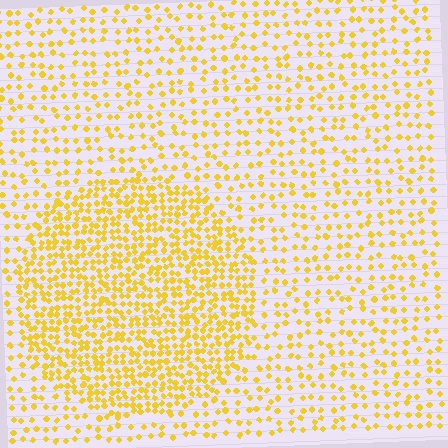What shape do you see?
I see a circle.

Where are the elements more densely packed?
The elements are more densely packed inside the circle boundary.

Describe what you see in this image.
The image contains small yellow elements arranged at two different densities. A circle-shaped region is visible where the elements are more densely packed than the surrounding area.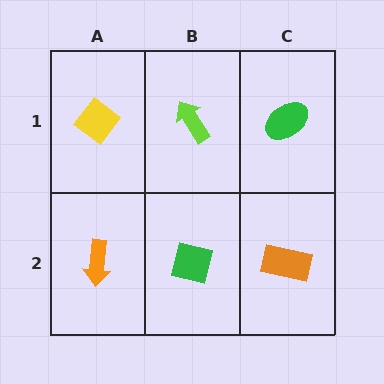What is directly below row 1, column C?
An orange rectangle.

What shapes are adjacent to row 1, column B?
A green square (row 2, column B), a yellow diamond (row 1, column A), a green ellipse (row 1, column C).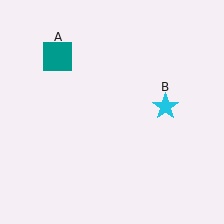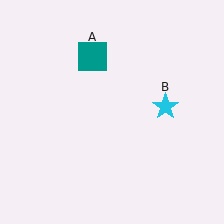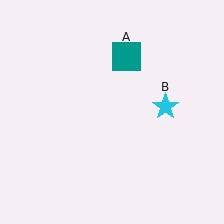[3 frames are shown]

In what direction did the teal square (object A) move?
The teal square (object A) moved right.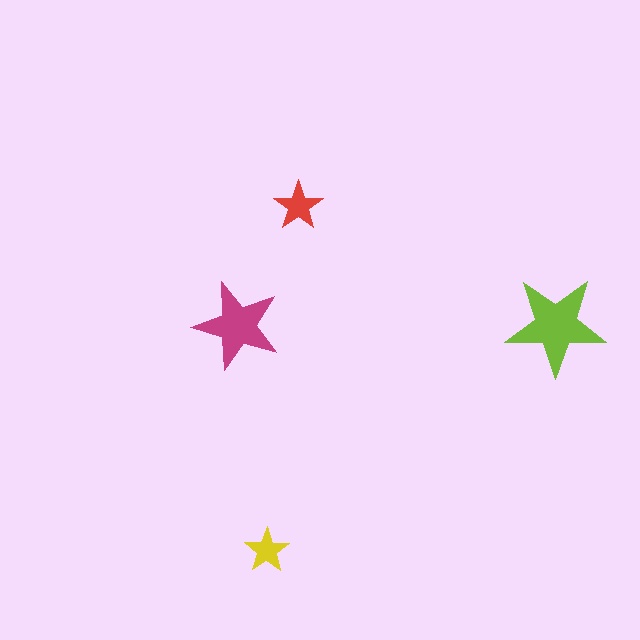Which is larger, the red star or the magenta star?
The magenta one.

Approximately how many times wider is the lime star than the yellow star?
About 2.5 times wider.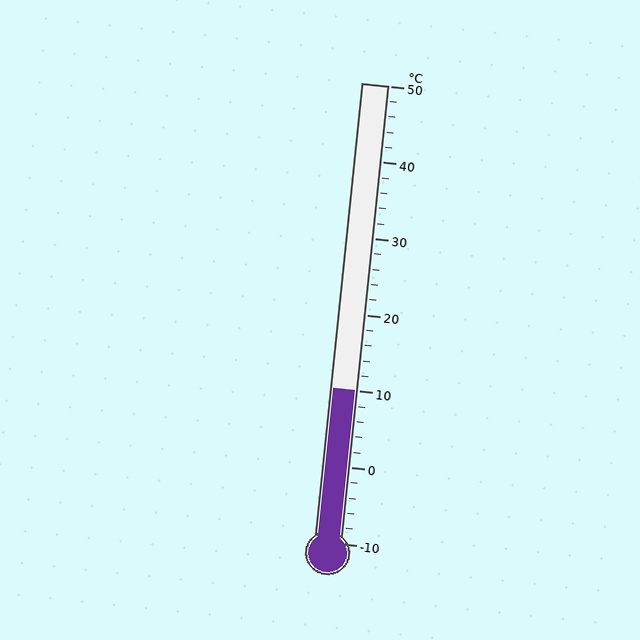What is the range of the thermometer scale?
The thermometer scale ranges from -10°C to 50°C.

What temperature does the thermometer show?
The thermometer shows approximately 10°C.